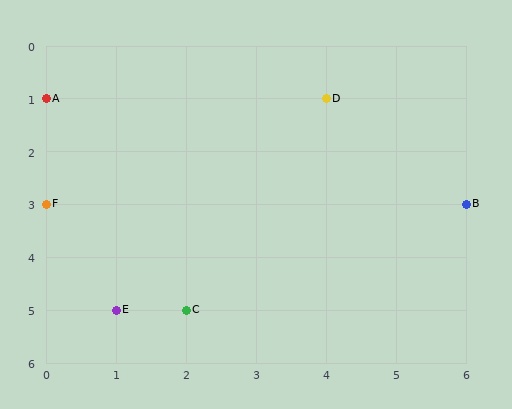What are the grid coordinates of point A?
Point A is at grid coordinates (0, 1).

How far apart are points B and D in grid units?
Points B and D are 2 columns and 2 rows apart (about 2.8 grid units diagonally).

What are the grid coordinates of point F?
Point F is at grid coordinates (0, 3).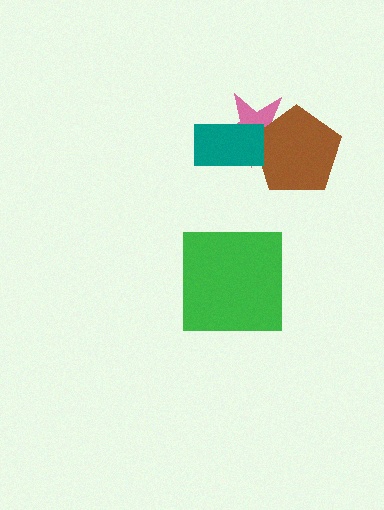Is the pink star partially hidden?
Yes, it is partially covered by another shape.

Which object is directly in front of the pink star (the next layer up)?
The brown pentagon is directly in front of the pink star.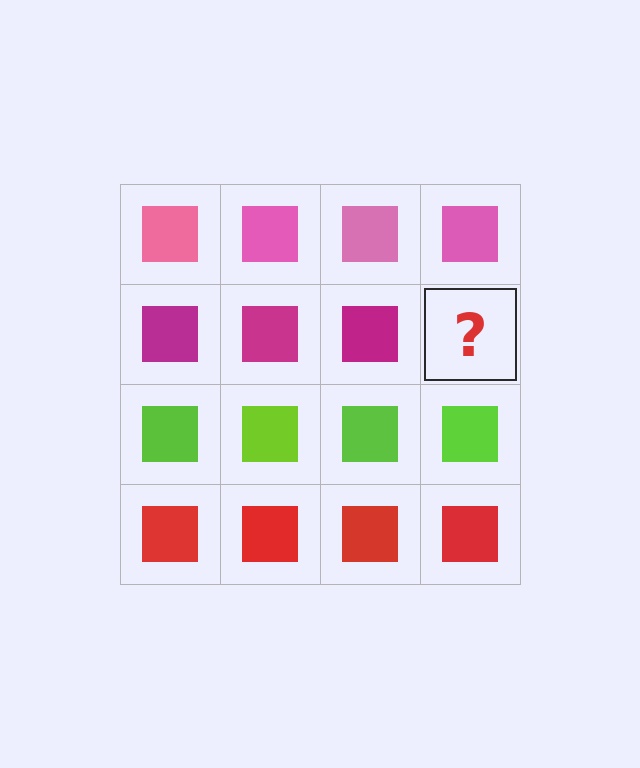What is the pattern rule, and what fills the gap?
The rule is that each row has a consistent color. The gap should be filled with a magenta square.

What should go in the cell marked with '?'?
The missing cell should contain a magenta square.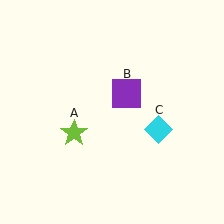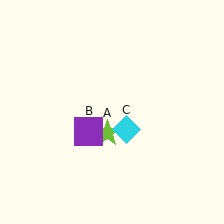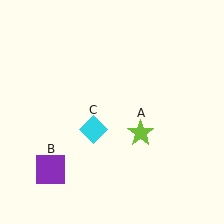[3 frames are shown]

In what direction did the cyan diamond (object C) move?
The cyan diamond (object C) moved left.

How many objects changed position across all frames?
3 objects changed position: lime star (object A), purple square (object B), cyan diamond (object C).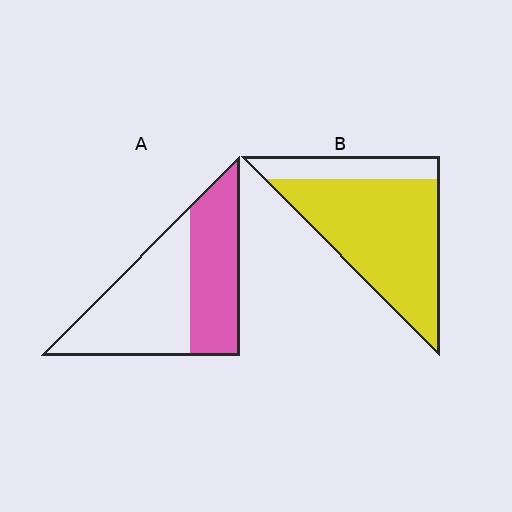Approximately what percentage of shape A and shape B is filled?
A is approximately 45% and B is approximately 80%.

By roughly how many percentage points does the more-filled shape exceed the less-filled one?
By roughly 35 percentage points (B over A).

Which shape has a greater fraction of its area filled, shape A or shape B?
Shape B.